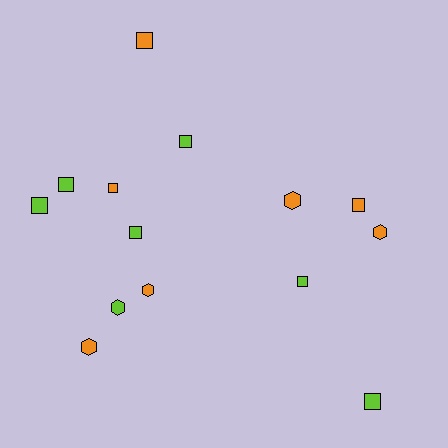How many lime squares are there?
There are 6 lime squares.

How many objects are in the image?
There are 14 objects.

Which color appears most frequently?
Lime, with 7 objects.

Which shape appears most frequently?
Square, with 9 objects.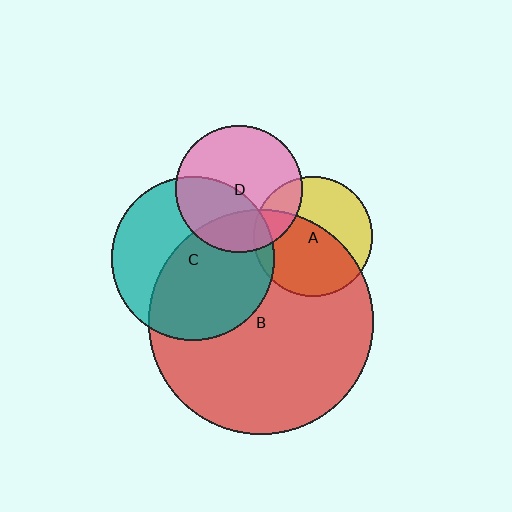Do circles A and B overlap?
Yes.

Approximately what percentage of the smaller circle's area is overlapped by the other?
Approximately 55%.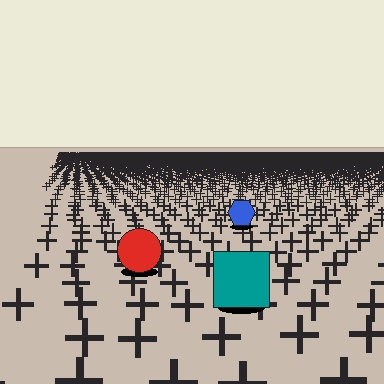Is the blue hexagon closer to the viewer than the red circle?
No. The red circle is closer — you can tell from the texture gradient: the ground texture is coarser near it.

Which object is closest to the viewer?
The teal square is closest. The texture marks near it are larger and more spread out.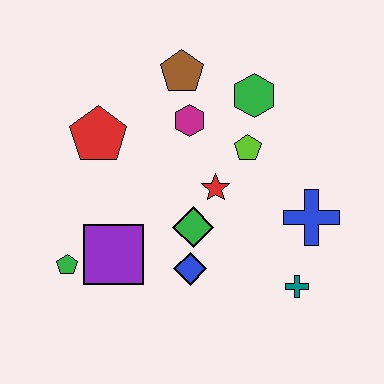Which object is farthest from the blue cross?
The green pentagon is farthest from the blue cross.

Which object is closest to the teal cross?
The blue cross is closest to the teal cross.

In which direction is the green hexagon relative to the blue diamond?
The green hexagon is above the blue diamond.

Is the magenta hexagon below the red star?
No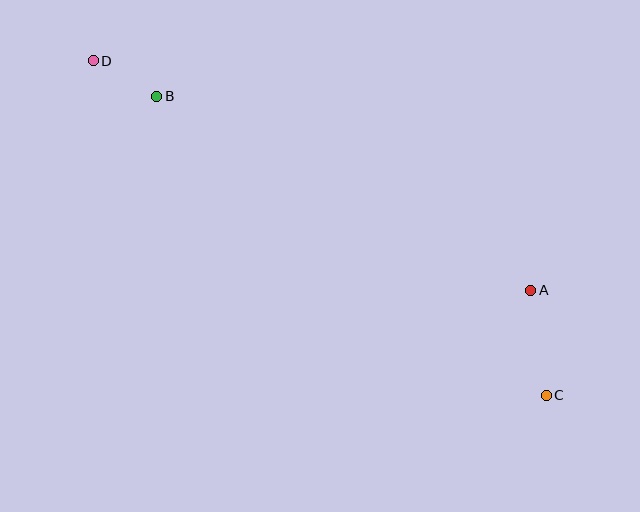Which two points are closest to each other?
Points B and D are closest to each other.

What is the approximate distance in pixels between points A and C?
The distance between A and C is approximately 106 pixels.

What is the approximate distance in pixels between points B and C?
The distance between B and C is approximately 491 pixels.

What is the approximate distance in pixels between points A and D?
The distance between A and D is approximately 494 pixels.